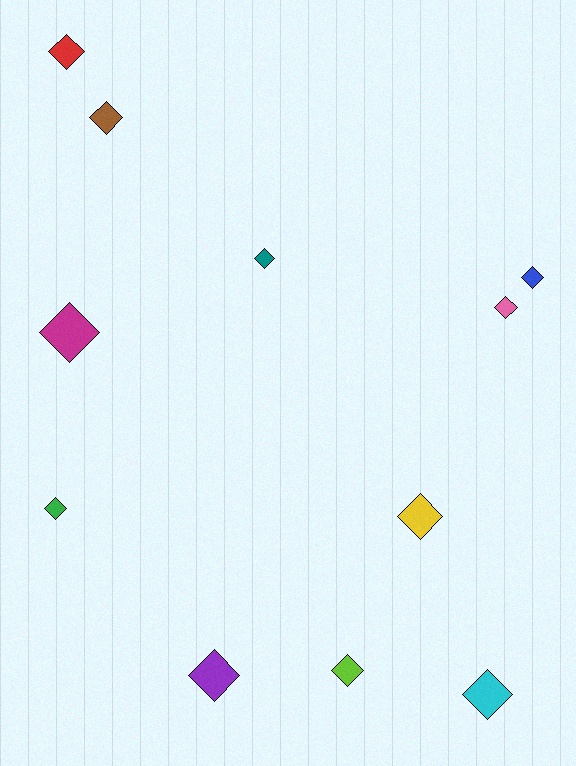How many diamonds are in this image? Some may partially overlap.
There are 11 diamonds.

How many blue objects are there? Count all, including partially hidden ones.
There is 1 blue object.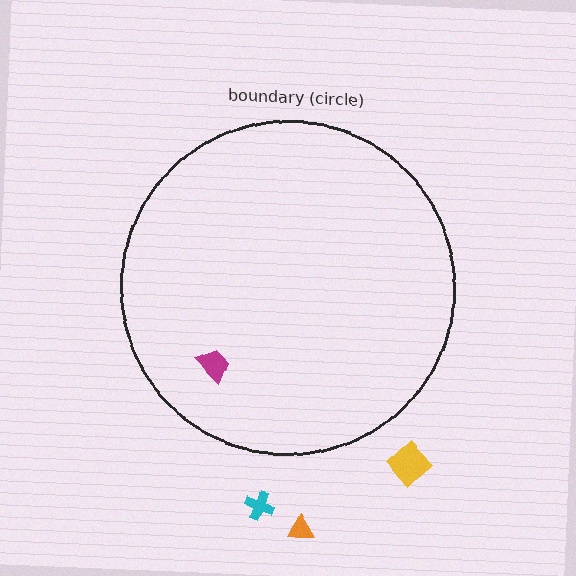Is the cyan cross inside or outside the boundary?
Outside.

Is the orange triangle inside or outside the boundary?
Outside.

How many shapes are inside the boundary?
1 inside, 3 outside.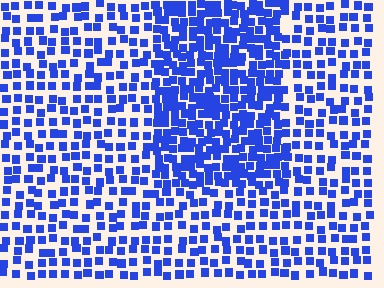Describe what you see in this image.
The image contains small blue elements arranged at two different densities. A rectangle-shaped region is visible where the elements are more densely packed than the surrounding area.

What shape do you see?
I see a rectangle.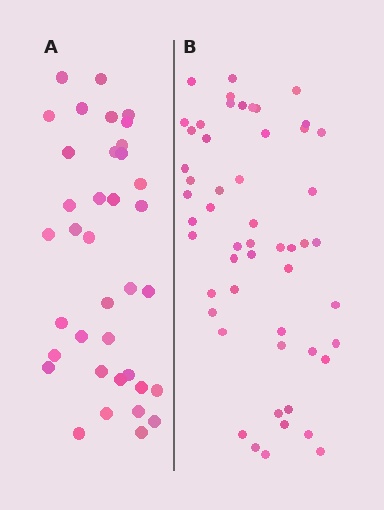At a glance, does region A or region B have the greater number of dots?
Region B (the right region) has more dots.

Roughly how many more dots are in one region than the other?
Region B has approximately 15 more dots than region A.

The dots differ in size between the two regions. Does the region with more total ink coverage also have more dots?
No. Region A has more total ink coverage because its dots are larger, but region B actually contains more individual dots. Total area can be misleading — the number of items is what matters here.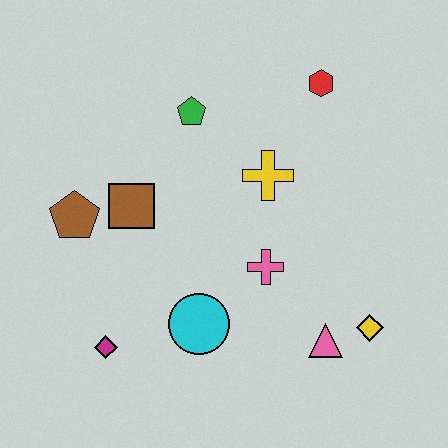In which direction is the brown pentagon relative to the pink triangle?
The brown pentagon is to the left of the pink triangle.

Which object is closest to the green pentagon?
The yellow cross is closest to the green pentagon.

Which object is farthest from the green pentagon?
The yellow diamond is farthest from the green pentagon.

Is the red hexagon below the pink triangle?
No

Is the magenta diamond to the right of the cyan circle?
No